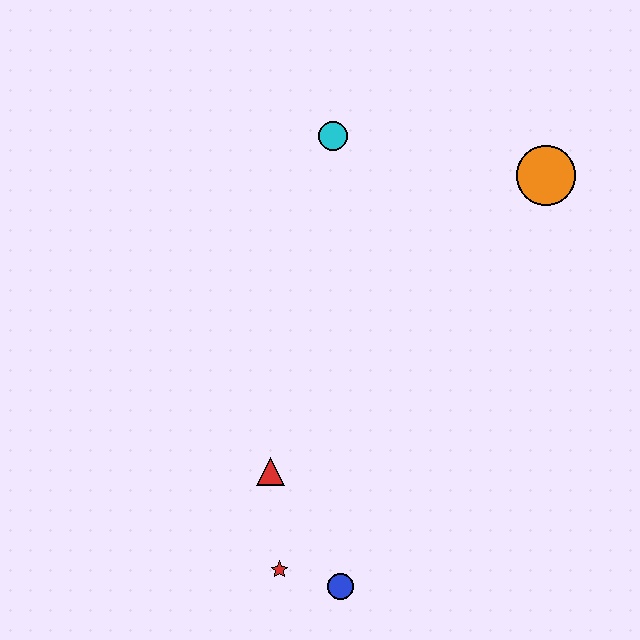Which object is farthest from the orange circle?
The red star is farthest from the orange circle.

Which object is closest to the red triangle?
The red star is closest to the red triangle.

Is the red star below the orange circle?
Yes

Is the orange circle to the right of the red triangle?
Yes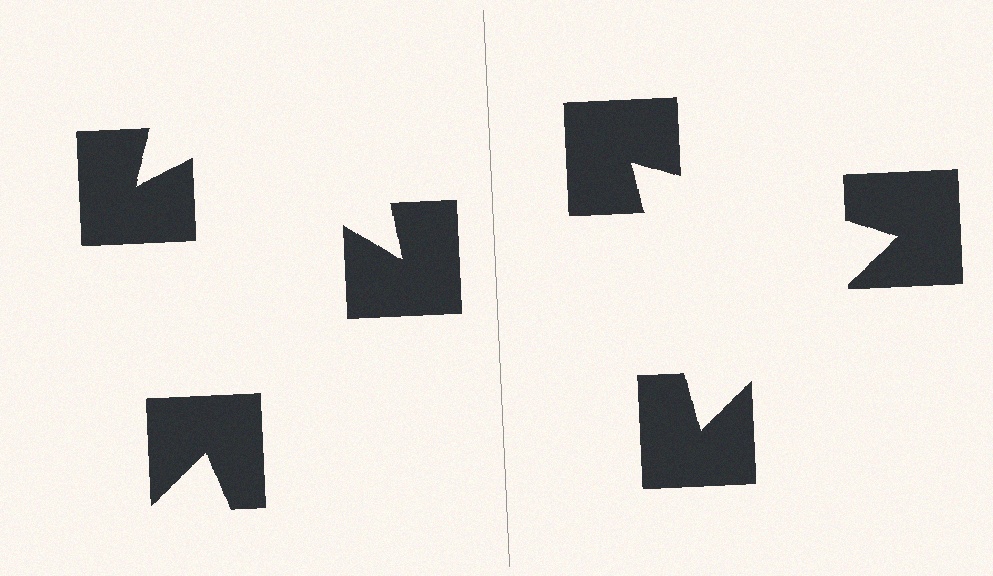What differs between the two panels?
The notched squares are positioned identically on both sides; only the wedge orientations differ. On the right they align to a triangle; on the left they are misaligned.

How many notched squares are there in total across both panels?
6 — 3 on each side.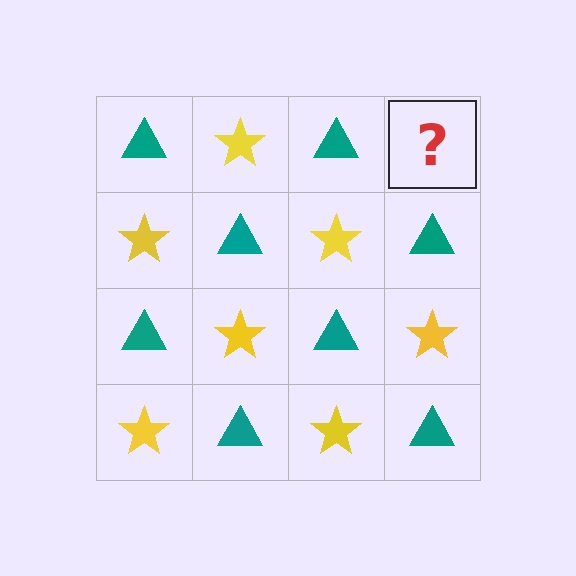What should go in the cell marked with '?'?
The missing cell should contain a yellow star.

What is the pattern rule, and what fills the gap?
The rule is that it alternates teal triangle and yellow star in a checkerboard pattern. The gap should be filled with a yellow star.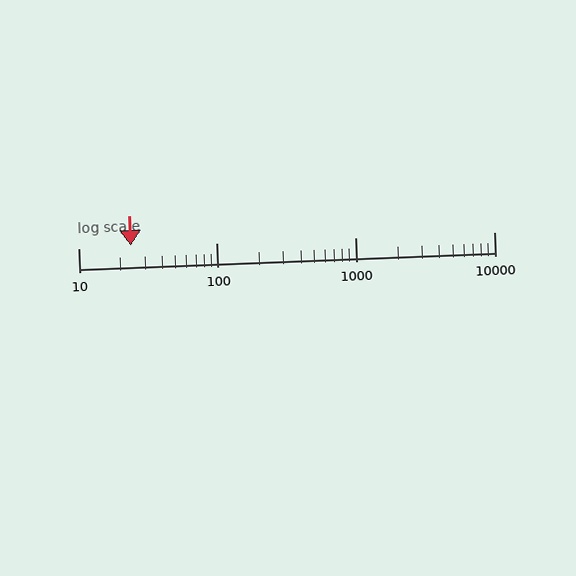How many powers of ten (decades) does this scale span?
The scale spans 3 decades, from 10 to 10000.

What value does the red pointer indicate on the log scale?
The pointer indicates approximately 24.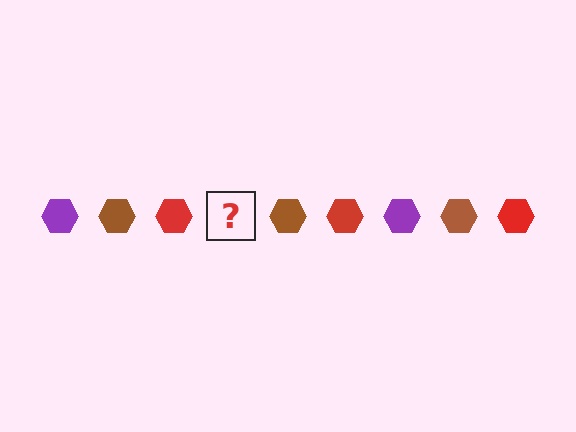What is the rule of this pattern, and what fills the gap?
The rule is that the pattern cycles through purple, brown, red hexagons. The gap should be filled with a purple hexagon.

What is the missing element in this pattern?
The missing element is a purple hexagon.